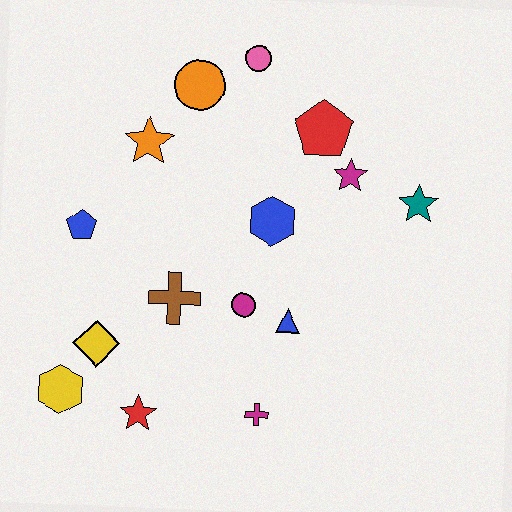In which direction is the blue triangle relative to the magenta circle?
The blue triangle is to the right of the magenta circle.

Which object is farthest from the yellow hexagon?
The teal star is farthest from the yellow hexagon.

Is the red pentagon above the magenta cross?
Yes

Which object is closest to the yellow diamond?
The yellow hexagon is closest to the yellow diamond.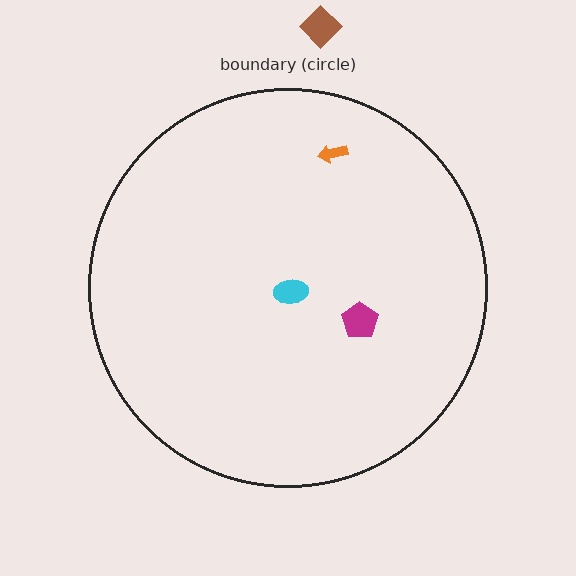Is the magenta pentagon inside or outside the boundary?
Inside.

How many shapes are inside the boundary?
3 inside, 1 outside.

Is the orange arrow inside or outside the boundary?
Inside.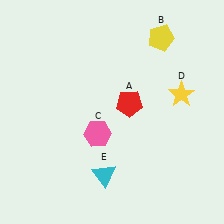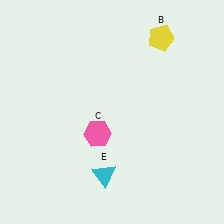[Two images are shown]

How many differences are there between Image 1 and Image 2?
There are 2 differences between the two images.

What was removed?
The red pentagon (A), the yellow star (D) were removed in Image 2.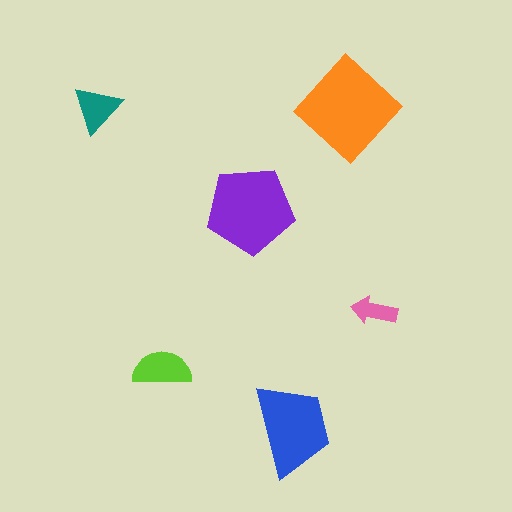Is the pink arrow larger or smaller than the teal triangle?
Smaller.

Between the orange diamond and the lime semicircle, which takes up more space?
The orange diamond.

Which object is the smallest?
The pink arrow.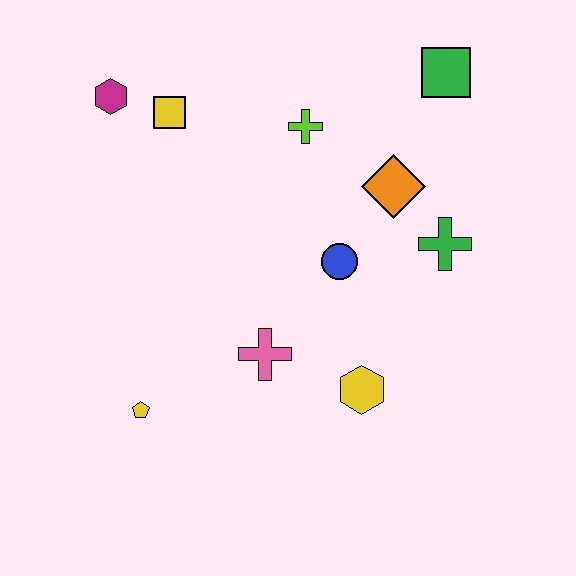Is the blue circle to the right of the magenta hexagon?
Yes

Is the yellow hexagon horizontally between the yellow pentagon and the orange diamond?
Yes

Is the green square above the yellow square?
Yes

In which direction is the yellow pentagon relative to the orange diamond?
The yellow pentagon is to the left of the orange diamond.